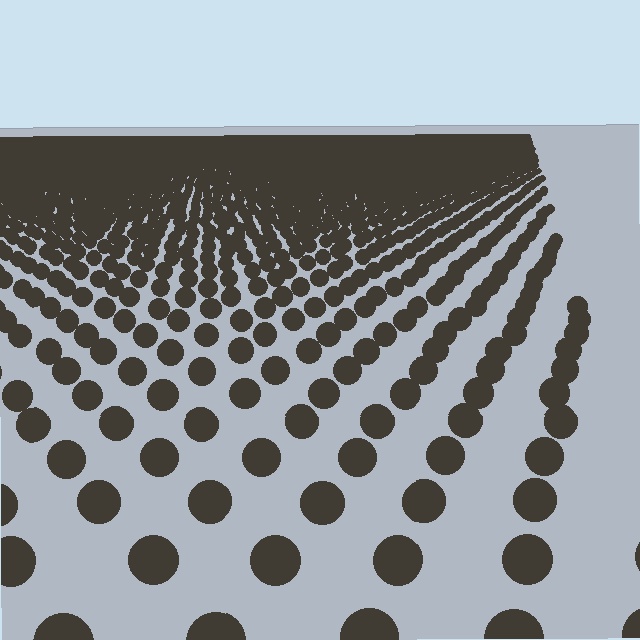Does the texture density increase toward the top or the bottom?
Density increases toward the top.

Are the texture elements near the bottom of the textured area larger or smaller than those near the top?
Larger. Near the bottom, elements are closer to the viewer and appear at a bigger on-screen size.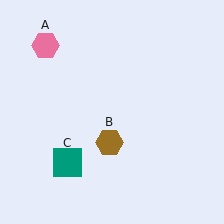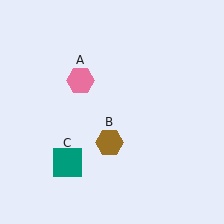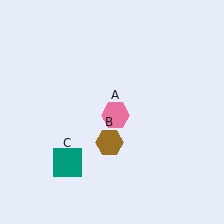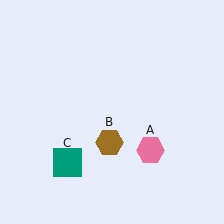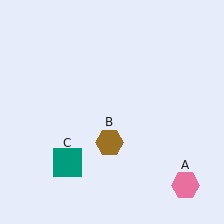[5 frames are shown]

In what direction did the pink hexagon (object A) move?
The pink hexagon (object A) moved down and to the right.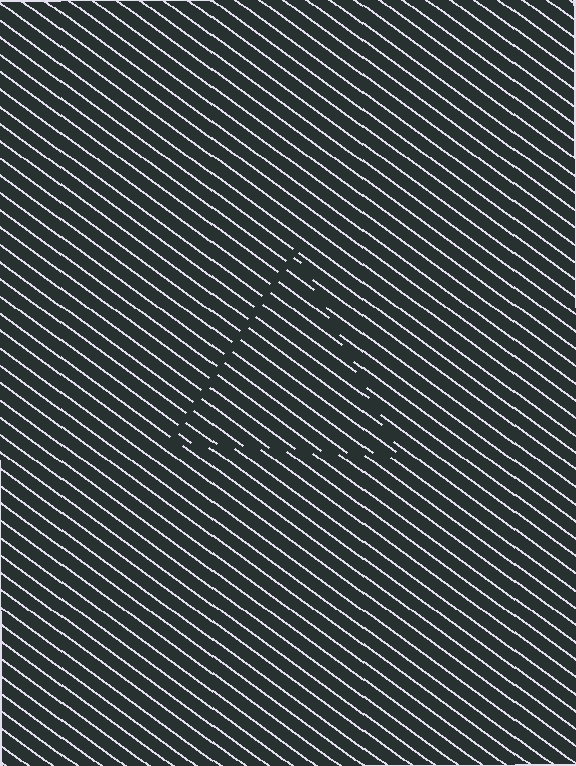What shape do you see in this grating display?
An illusory triangle. The interior of the shape contains the same grating, shifted by half a period — the contour is defined by the phase discontinuity where line-ends from the inner and outer gratings abut.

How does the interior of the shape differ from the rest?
The interior of the shape contains the same grating, shifted by half a period — the contour is defined by the phase discontinuity where line-ends from the inner and outer gratings abut.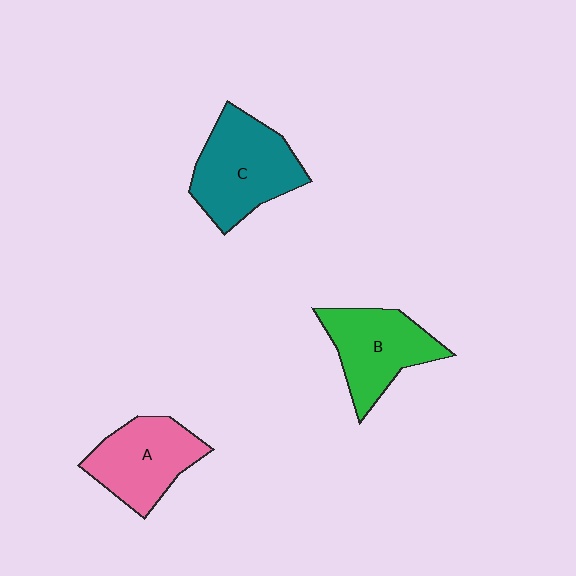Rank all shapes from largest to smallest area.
From largest to smallest: C (teal), B (green), A (pink).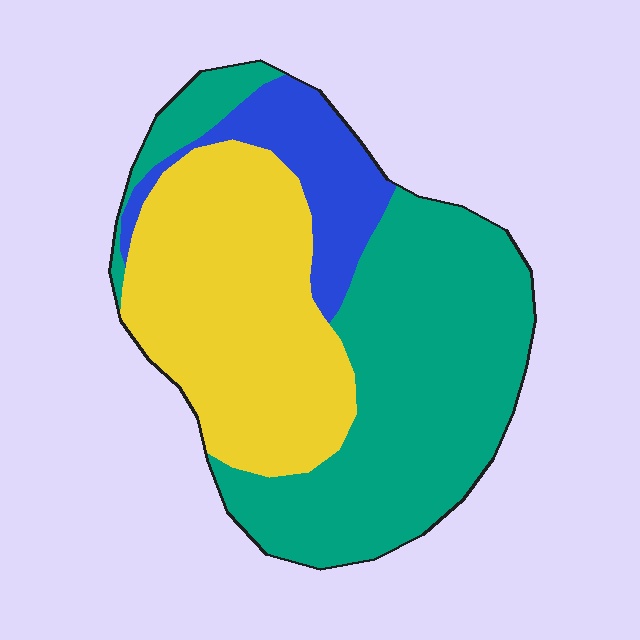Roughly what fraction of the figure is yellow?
Yellow covers roughly 40% of the figure.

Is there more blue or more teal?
Teal.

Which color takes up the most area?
Teal, at roughly 50%.